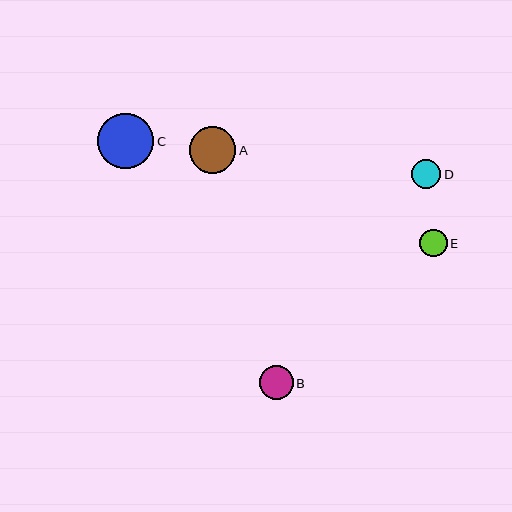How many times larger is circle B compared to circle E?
Circle B is approximately 1.2 times the size of circle E.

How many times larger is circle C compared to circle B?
Circle C is approximately 1.6 times the size of circle B.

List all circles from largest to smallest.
From largest to smallest: C, A, B, D, E.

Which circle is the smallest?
Circle E is the smallest with a size of approximately 27 pixels.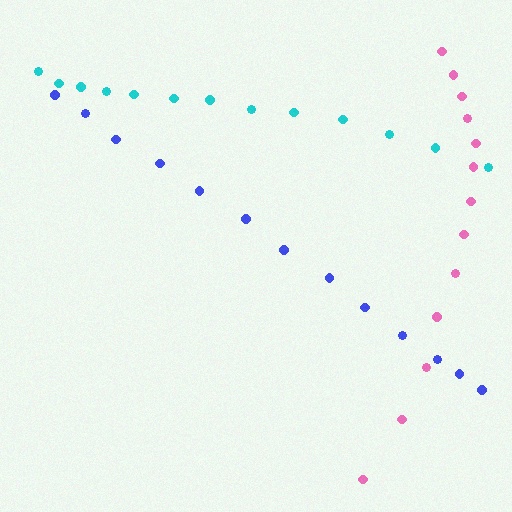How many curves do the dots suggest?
There are 3 distinct paths.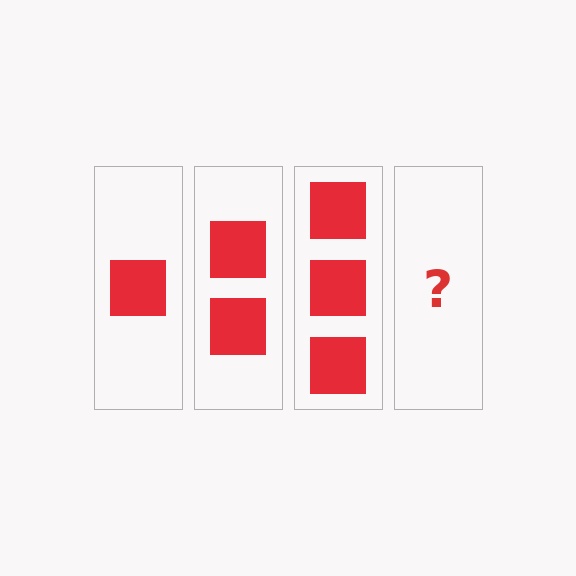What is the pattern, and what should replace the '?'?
The pattern is that each step adds one more square. The '?' should be 4 squares.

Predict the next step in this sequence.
The next step is 4 squares.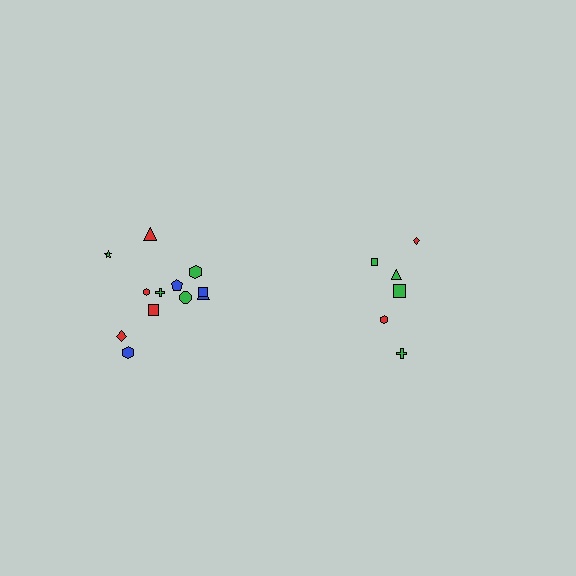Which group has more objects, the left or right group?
The left group.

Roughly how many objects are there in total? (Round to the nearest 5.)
Roughly 20 objects in total.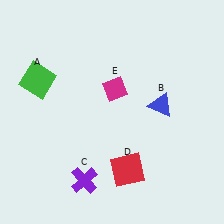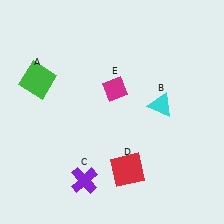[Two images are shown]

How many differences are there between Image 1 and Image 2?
There is 1 difference between the two images.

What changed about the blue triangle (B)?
In Image 1, B is blue. In Image 2, it changed to cyan.